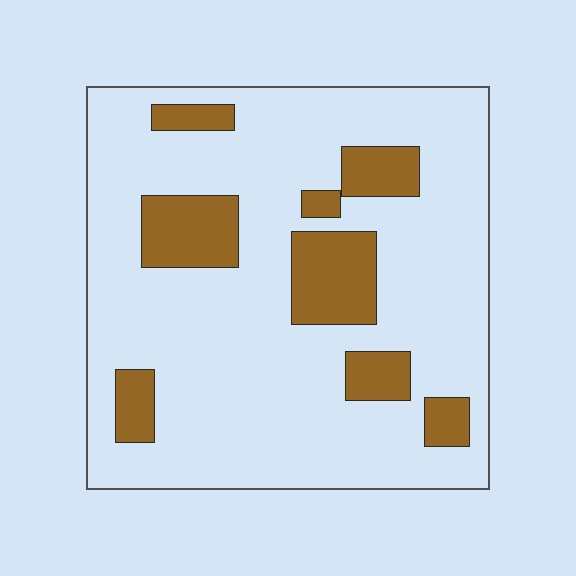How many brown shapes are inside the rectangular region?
8.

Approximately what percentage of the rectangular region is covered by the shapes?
Approximately 20%.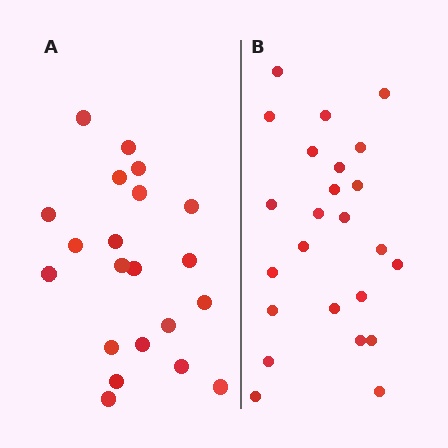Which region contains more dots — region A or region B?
Region B (the right region) has more dots.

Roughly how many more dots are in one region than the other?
Region B has just a few more — roughly 2 or 3 more dots than region A.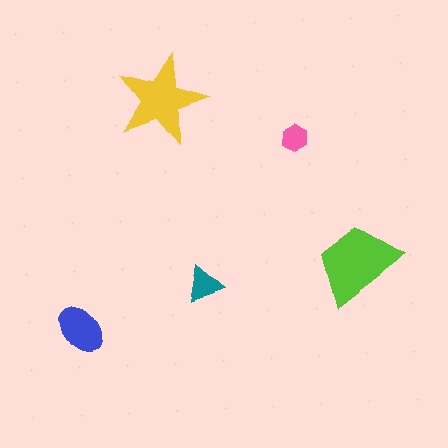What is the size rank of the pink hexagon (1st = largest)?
5th.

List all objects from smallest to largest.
The pink hexagon, the teal triangle, the blue ellipse, the yellow star, the lime trapezoid.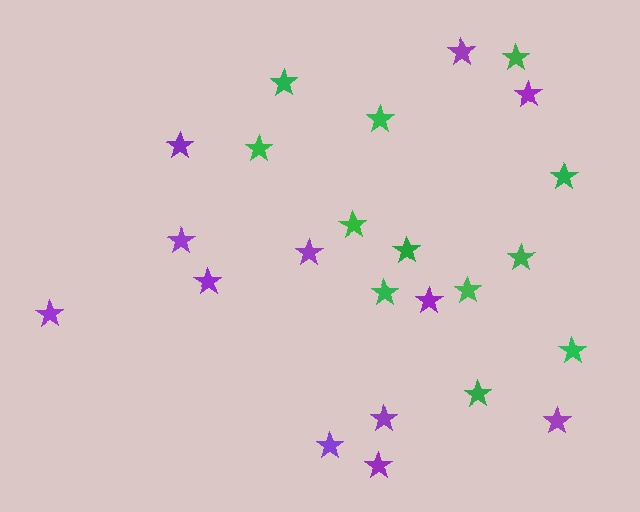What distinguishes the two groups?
There are 2 groups: one group of green stars (12) and one group of purple stars (12).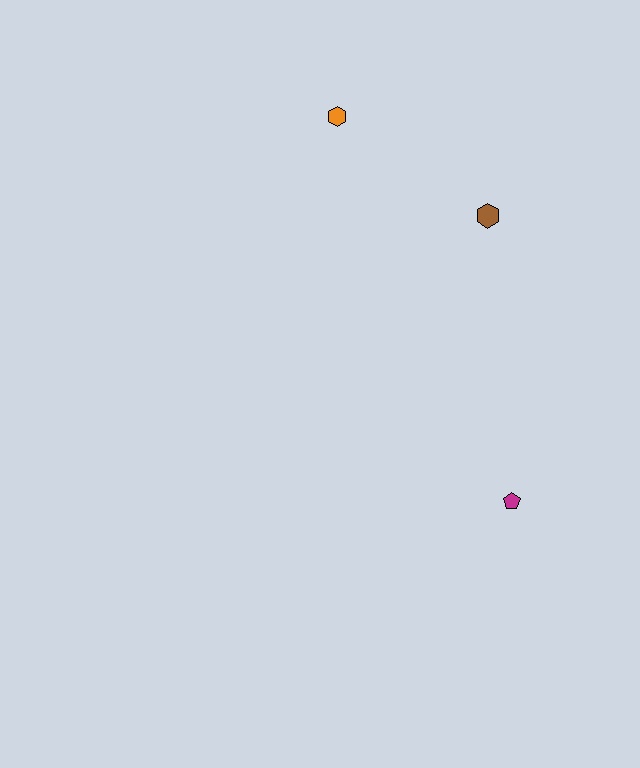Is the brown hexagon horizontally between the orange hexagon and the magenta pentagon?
Yes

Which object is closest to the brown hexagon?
The orange hexagon is closest to the brown hexagon.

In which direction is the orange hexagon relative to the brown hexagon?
The orange hexagon is to the left of the brown hexagon.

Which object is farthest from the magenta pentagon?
The orange hexagon is farthest from the magenta pentagon.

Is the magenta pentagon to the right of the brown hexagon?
Yes